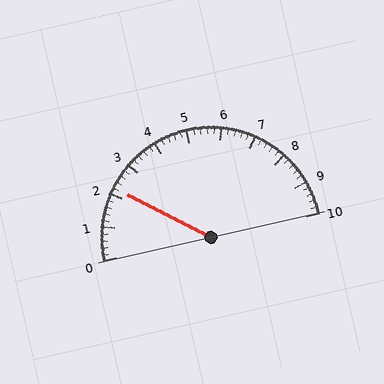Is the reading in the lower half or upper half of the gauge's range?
The reading is in the lower half of the range (0 to 10).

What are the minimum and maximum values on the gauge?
The gauge ranges from 0 to 10.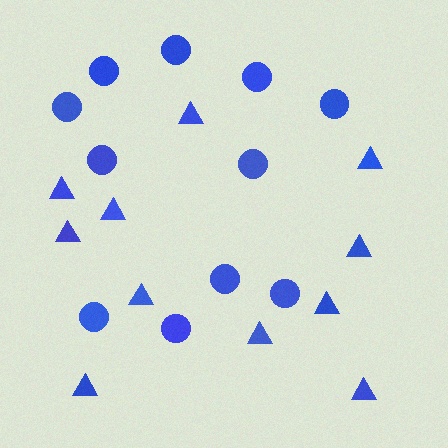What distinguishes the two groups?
There are 2 groups: one group of triangles (11) and one group of circles (11).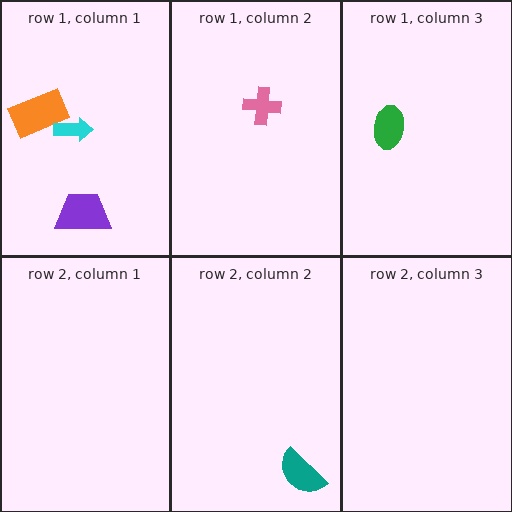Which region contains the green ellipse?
The row 1, column 3 region.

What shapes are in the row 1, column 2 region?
The pink cross.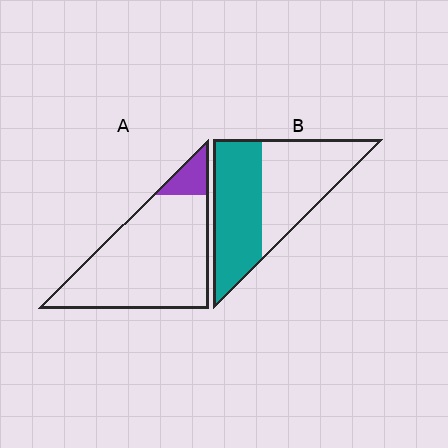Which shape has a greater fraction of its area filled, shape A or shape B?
Shape B.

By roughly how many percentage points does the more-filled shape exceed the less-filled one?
By roughly 40 percentage points (B over A).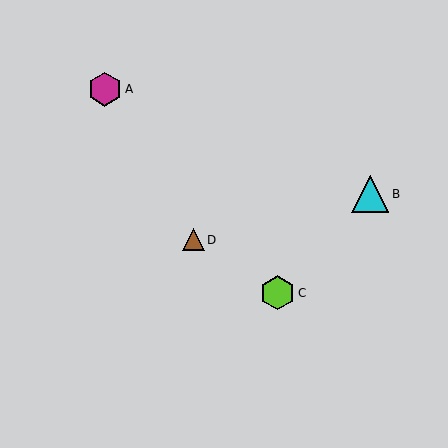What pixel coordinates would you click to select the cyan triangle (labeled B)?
Click at (370, 194) to select the cyan triangle B.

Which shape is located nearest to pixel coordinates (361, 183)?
The cyan triangle (labeled B) at (370, 194) is nearest to that location.